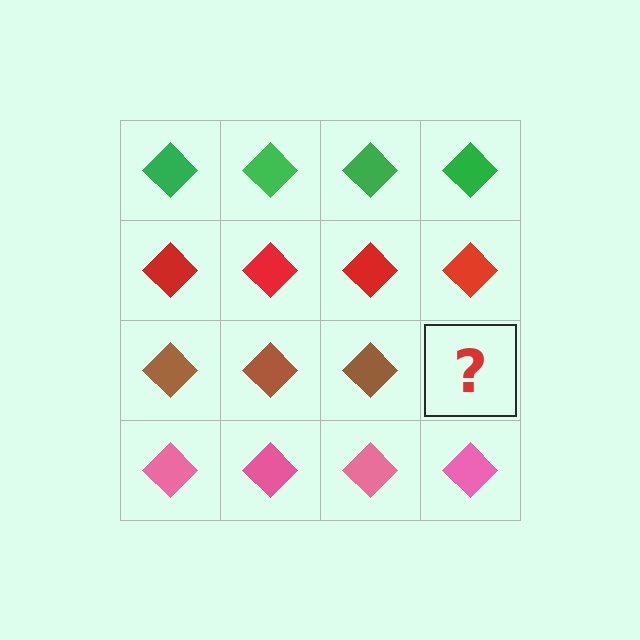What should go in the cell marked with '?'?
The missing cell should contain a brown diamond.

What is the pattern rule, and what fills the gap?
The rule is that each row has a consistent color. The gap should be filled with a brown diamond.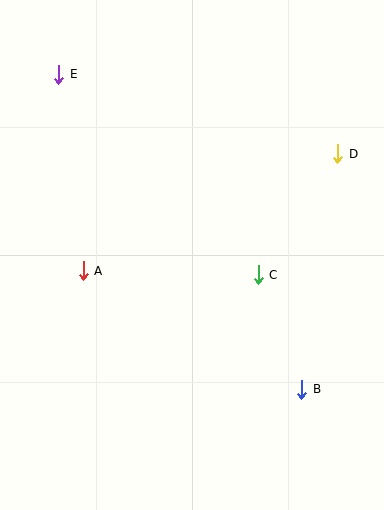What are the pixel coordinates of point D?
Point D is at (338, 154).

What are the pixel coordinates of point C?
Point C is at (258, 275).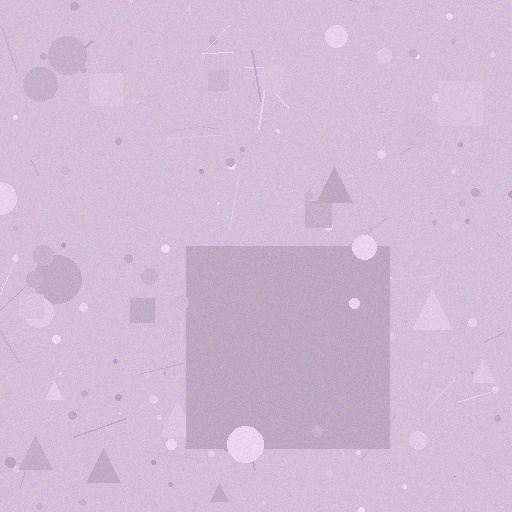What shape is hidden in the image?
A square is hidden in the image.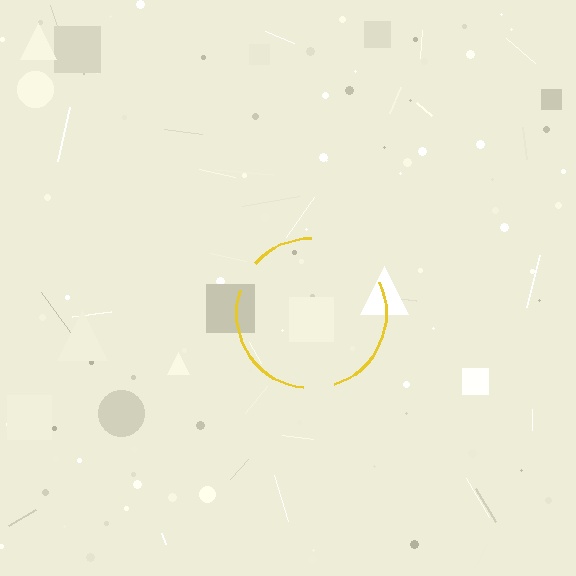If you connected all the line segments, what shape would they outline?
They would outline a circle.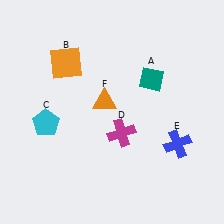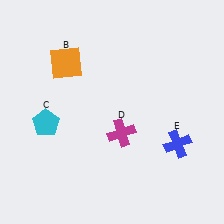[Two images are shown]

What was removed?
The teal diamond (A), the orange triangle (F) were removed in Image 2.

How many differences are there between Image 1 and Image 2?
There are 2 differences between the two images.